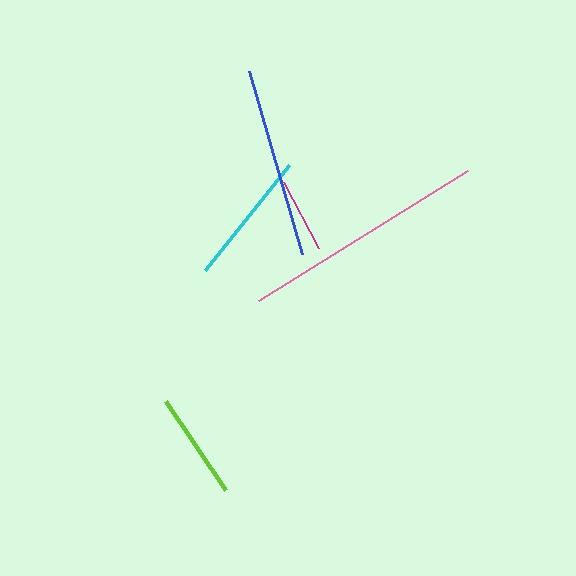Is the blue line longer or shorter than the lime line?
The blue line is longer than the lime line.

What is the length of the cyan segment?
The cyan segment is approximately 134 pixels long.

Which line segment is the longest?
The pink line is the longest at approximately 245 pixels.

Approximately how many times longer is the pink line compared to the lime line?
The pink line is approximately 2.3 times the length of the lime line.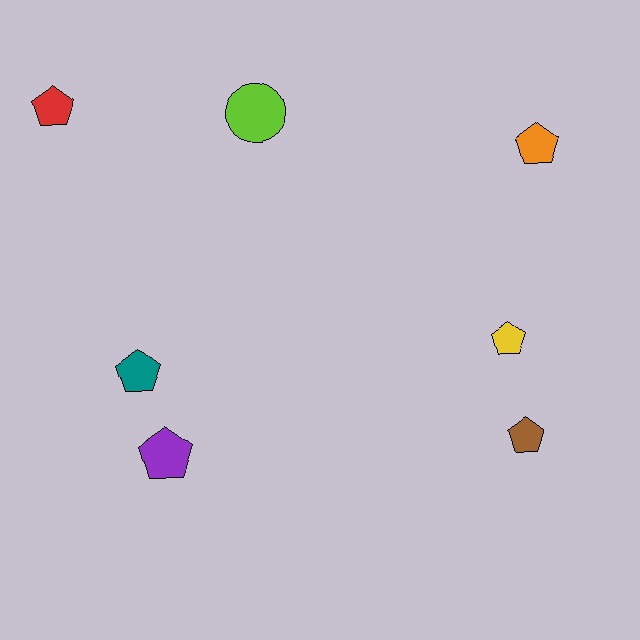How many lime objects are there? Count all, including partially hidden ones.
There is 1 lime object.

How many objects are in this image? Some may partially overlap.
There are 7 objects.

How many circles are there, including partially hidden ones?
There is 1 circle.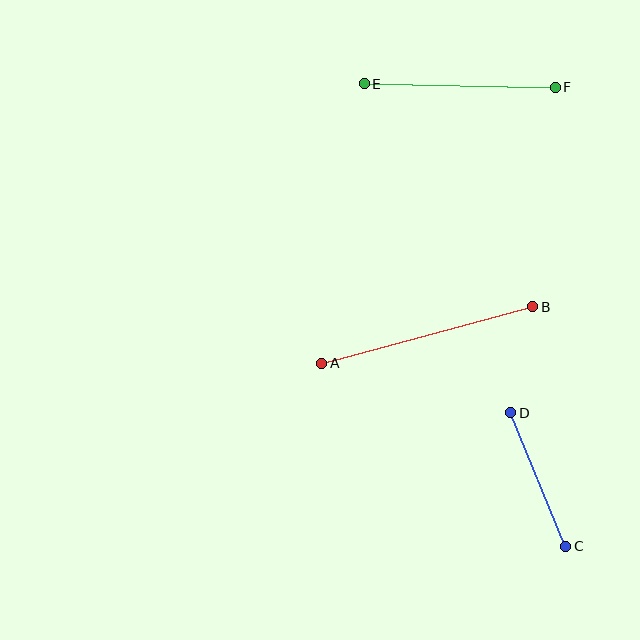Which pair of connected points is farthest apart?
Points A and B are farthest apart.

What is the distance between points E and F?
The distance is approximately 191 pixels.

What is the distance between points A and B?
The distance is approximately 219 pixels.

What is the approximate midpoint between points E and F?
The midpoint is at approximately (460, 86) pixels.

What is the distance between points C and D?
The distance is approximately 145 pixels.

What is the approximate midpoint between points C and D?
The midpoint is at approximately (538, 480) pixels.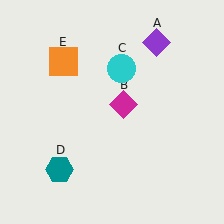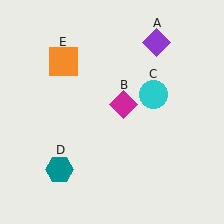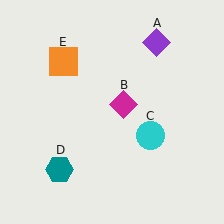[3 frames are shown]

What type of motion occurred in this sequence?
The cyan circle (object C) rotated clockwise around the center of the scene.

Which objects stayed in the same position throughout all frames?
Purple diamond (object A) and magenta diamond (object B) and teal hexagon (object D) and orange square (object E) remained stationary.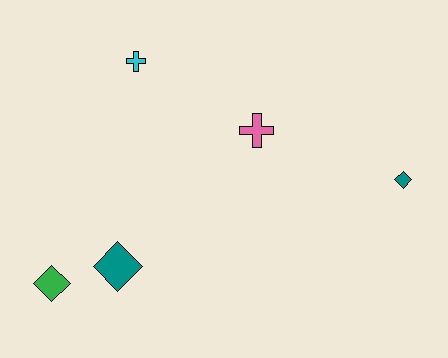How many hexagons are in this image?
There are no hexagons.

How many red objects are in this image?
There are no red objects.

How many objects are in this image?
There are 5 objects.